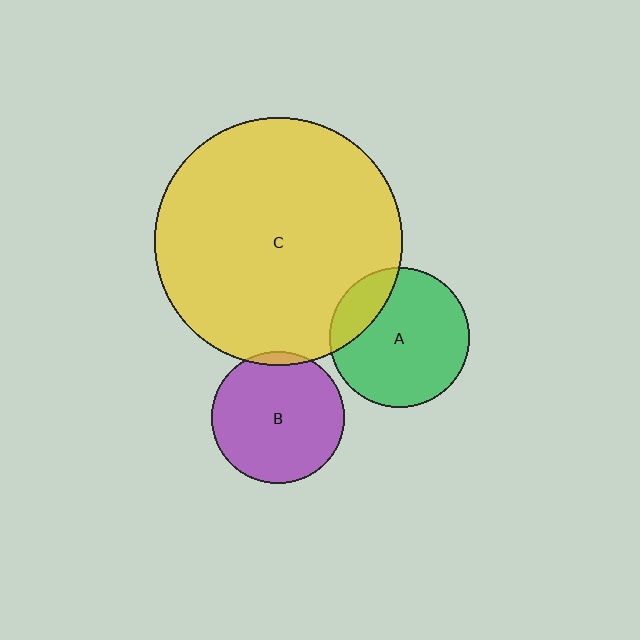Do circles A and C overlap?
Yes.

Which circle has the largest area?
Circle C (yellow).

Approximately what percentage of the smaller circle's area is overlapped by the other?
Approximately 20%.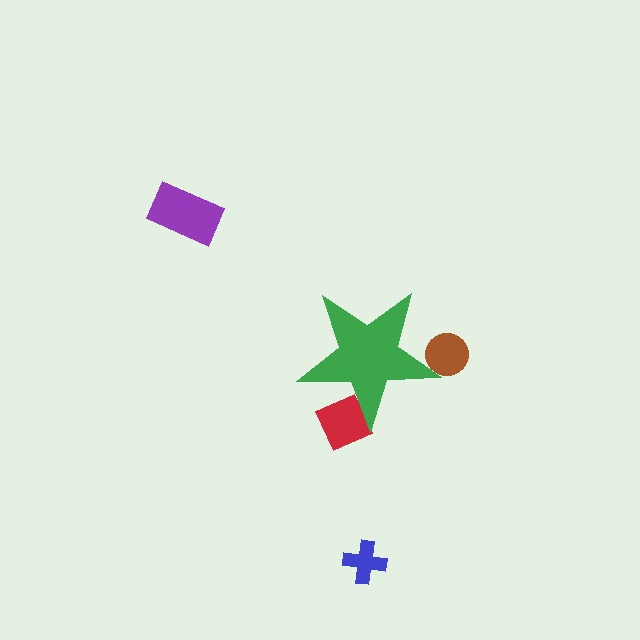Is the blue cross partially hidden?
No, the blue cross is fully visible.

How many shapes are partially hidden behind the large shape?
2 shapes are partially hidden.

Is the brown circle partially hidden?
Yes, the brown circle is partially hidden behind the green star.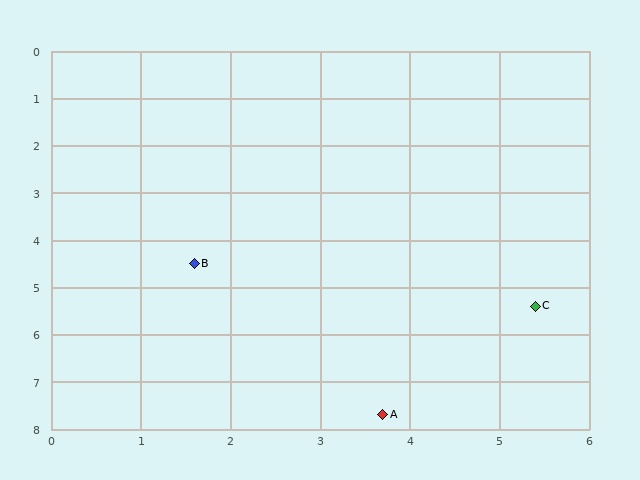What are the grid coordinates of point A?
Point A is at approximately (3.7, 7.7).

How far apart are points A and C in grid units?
Points A and C are about 2.9 grid units apart.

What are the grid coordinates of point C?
Point C is at approximately (5.4, 5.4).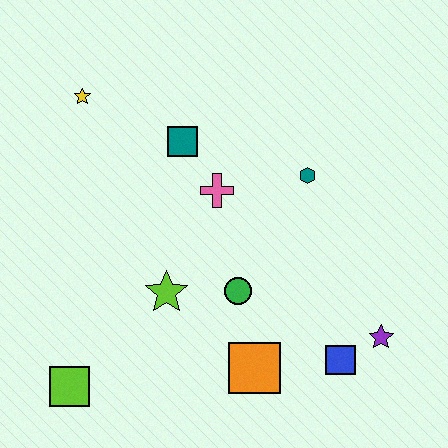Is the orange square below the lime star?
Yes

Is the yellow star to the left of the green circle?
Yes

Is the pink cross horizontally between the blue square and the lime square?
Yes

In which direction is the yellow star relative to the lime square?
The yellow star is above the lime square.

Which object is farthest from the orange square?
The yellow star is farthest from the orange square.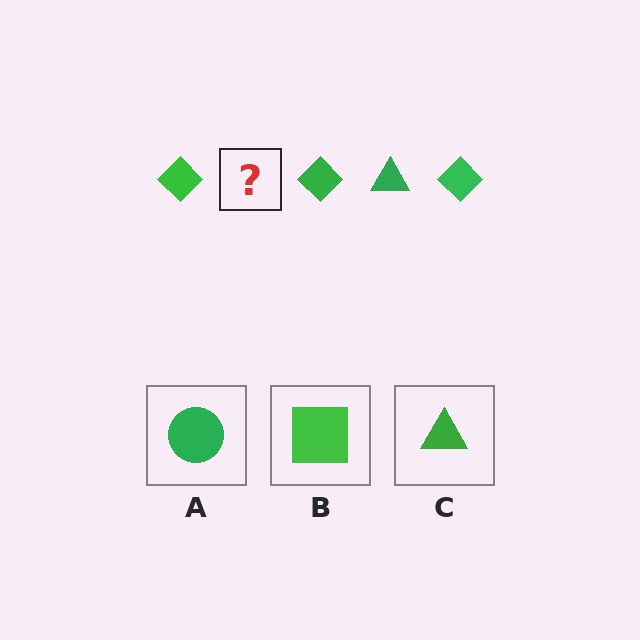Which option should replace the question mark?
Option C.